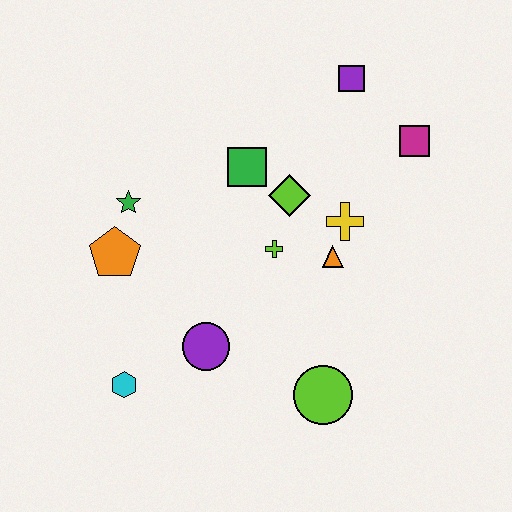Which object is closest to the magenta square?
The purple square is closest to the magenta square.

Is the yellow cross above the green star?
No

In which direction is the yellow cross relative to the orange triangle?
The yellow cross is above the orange triangle.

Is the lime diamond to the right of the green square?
Yes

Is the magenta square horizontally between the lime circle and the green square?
No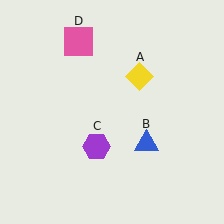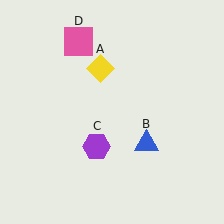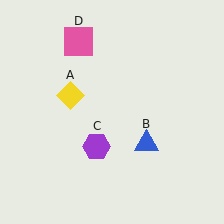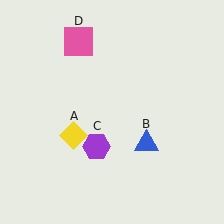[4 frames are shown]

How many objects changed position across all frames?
1 object changed position: yellow diamond (object A).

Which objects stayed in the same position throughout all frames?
Blue triangle (object B) and purple hexagon (object C) and pink square (object D) remained stationary.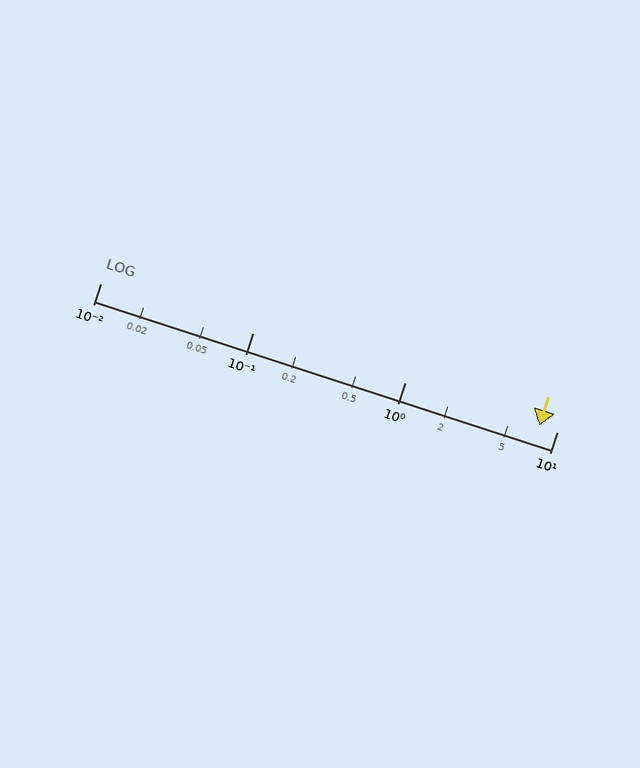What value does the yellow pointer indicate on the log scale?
The pointer indicates approximately 7.7.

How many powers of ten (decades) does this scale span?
The scale spans 3 decades, from 0.01 to 10.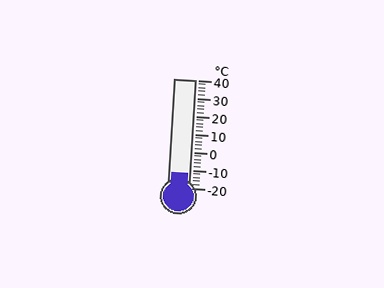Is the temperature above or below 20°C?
The temperature is below 20°C.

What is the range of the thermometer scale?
The thermometer scale ranges from -20°C to 40°C.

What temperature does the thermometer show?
The thermometer shows approximately -12°C.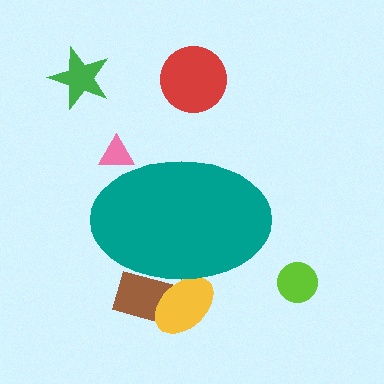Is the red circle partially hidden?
No, the red circle is fully visible.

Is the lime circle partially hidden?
No, the lime circle is fully visible.